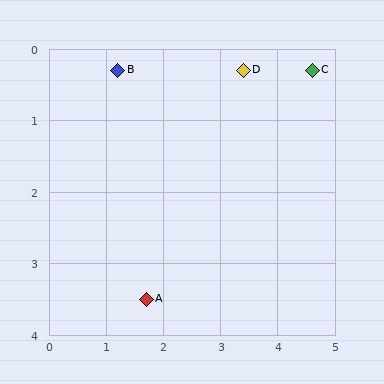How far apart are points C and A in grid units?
Points C and A are about 4.3 grid units apart.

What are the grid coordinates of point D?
Point D is at approximately (3.4, 0.3).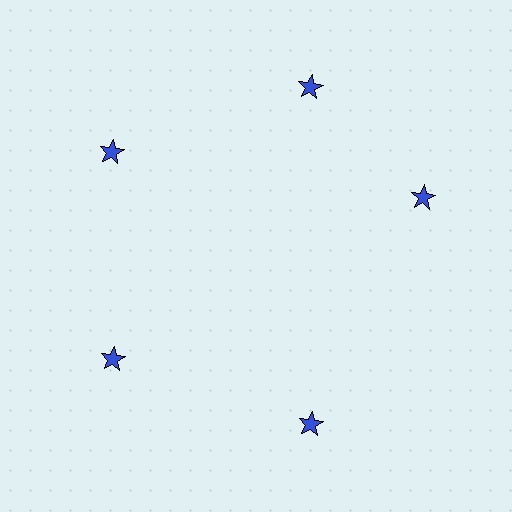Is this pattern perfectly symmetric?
No. The 5 blue stars are arranged in a ring, but one element near the 3 o'clock position is rotated out of alignment along the ring, breaking the 5-fold rotational symmetry.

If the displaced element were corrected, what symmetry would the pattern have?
It would have 5-fold rotational symmetry — the pattern would map onto itself every 72 degrees.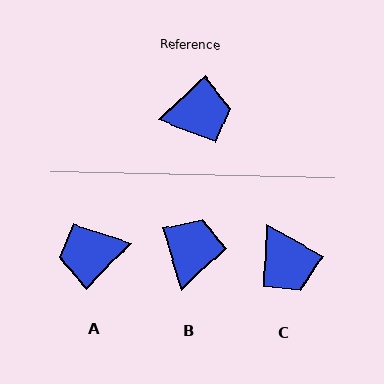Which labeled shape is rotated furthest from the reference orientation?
A, about 178 degrees away.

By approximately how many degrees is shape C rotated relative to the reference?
Approximately 73 degrees clockwise.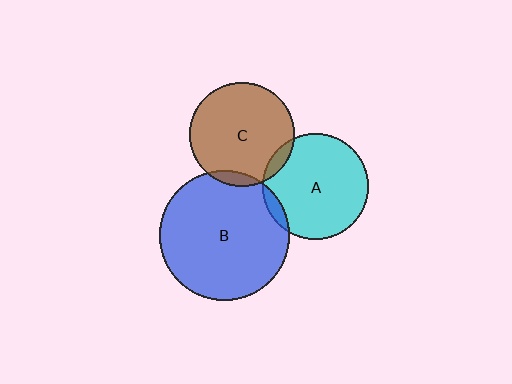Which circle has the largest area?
Circle B (blue).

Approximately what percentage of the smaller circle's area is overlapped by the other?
Approximately 5%.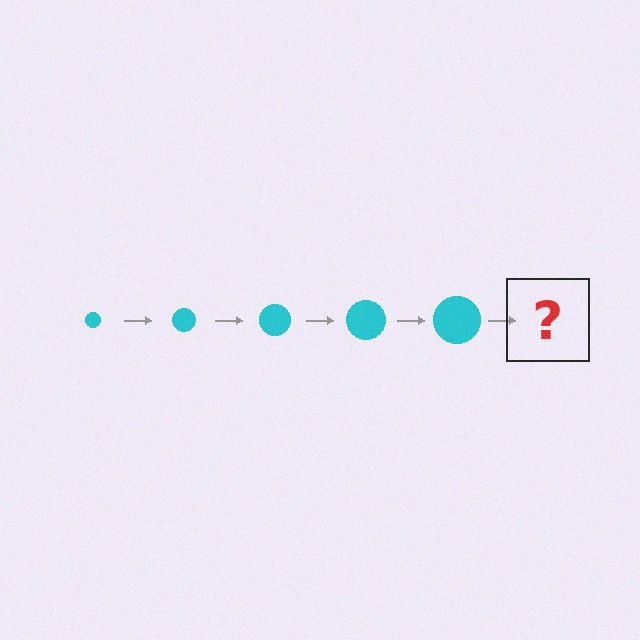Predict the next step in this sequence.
The next step is a cyan circle, larger than the previous one.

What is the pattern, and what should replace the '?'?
The pattern is that the circle gets progressively larger each step. The '?' should be a cyan circle, larger than the previous one.